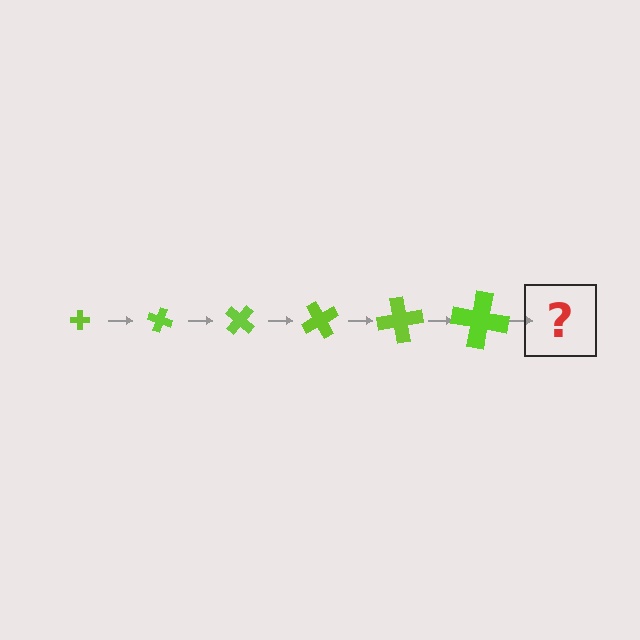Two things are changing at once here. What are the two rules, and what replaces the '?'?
The two rules are that the cross grows larger each step and it rotates 20 degrees each step. The '?' should be a cross, larger than the previous one and rotated 120 degrees from the start.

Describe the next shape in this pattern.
It should be a cross, larger than the previous one and rotated 120 degrees from the start.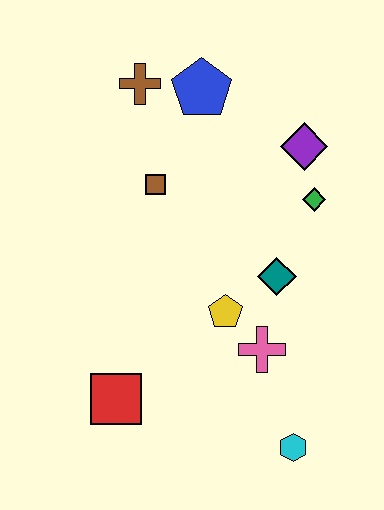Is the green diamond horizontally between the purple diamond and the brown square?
No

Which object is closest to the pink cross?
The yellow pentagon is closest to the pink cross.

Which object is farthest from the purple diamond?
The red square is farthest from the purple diamond.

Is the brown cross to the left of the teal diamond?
Yes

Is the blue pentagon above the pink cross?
Yes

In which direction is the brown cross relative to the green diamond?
The brown cross is to the left of the green diamond.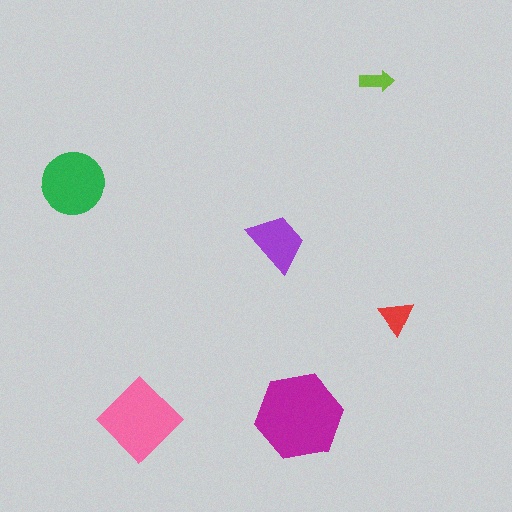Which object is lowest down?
The pink diamond is bottommost.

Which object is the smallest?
The lime arrow.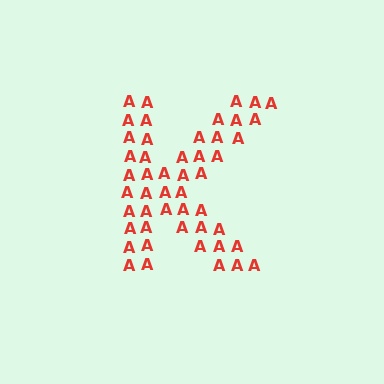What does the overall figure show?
The overall figure shows the letter K.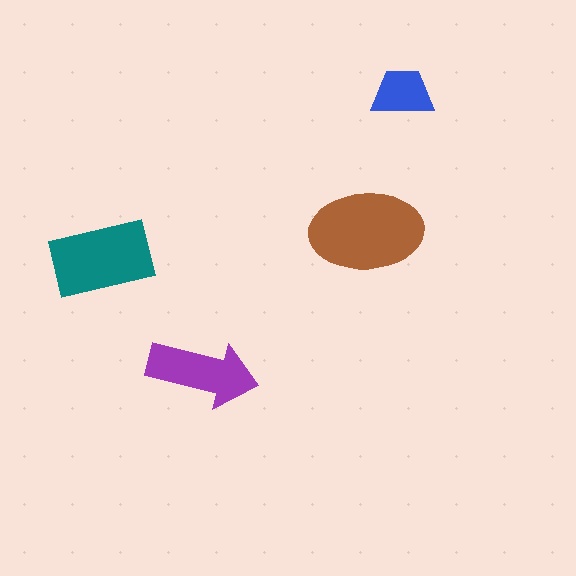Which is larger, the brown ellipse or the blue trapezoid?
The brown ellipse.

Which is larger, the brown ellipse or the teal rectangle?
The brown ellipse.